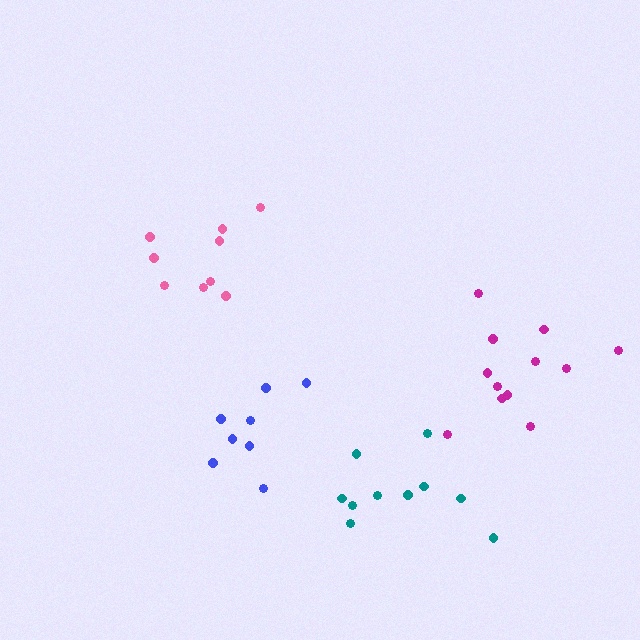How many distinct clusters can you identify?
There are 4 distinct clusters.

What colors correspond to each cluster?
The clusters are colored: blue, teal, magenta, pink.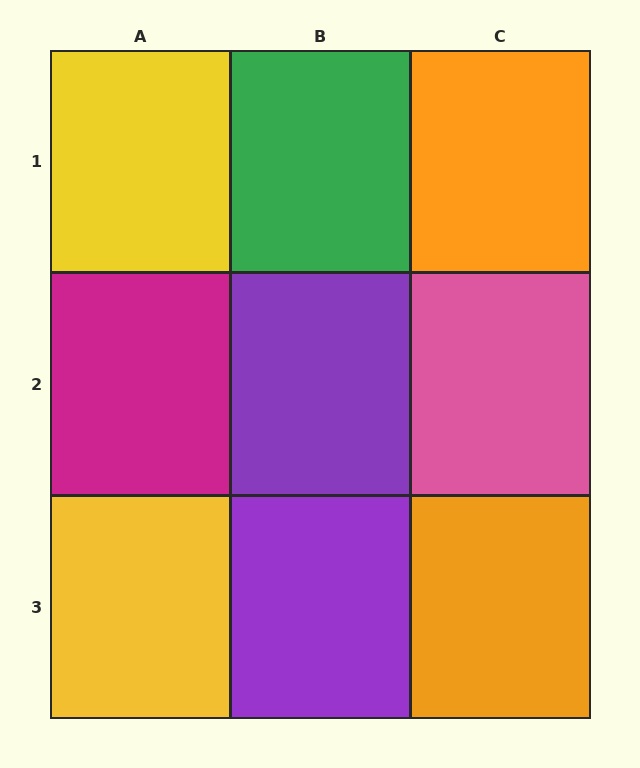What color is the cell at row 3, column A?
Yellow.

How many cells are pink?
1 cell is pink.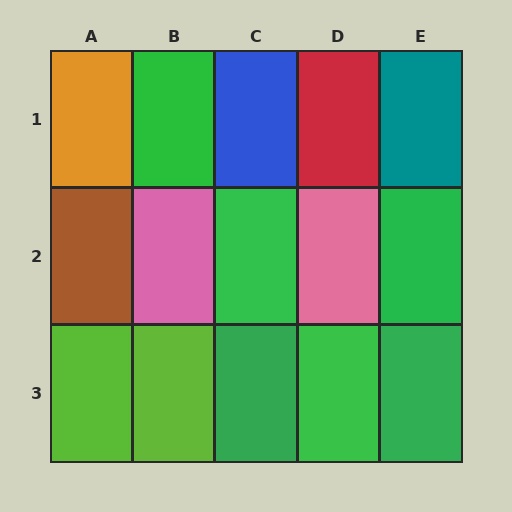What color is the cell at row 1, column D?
Red.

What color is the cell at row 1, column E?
Teal.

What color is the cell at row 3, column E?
Green.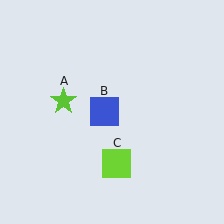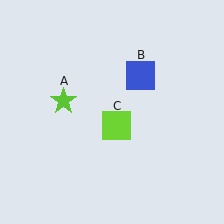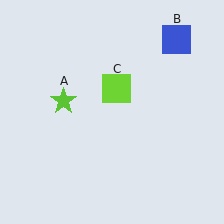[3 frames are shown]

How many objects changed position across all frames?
2 objects changed position: blue square (object B), lime square (object C).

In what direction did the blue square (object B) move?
The blue square (object B) moved up and to the right.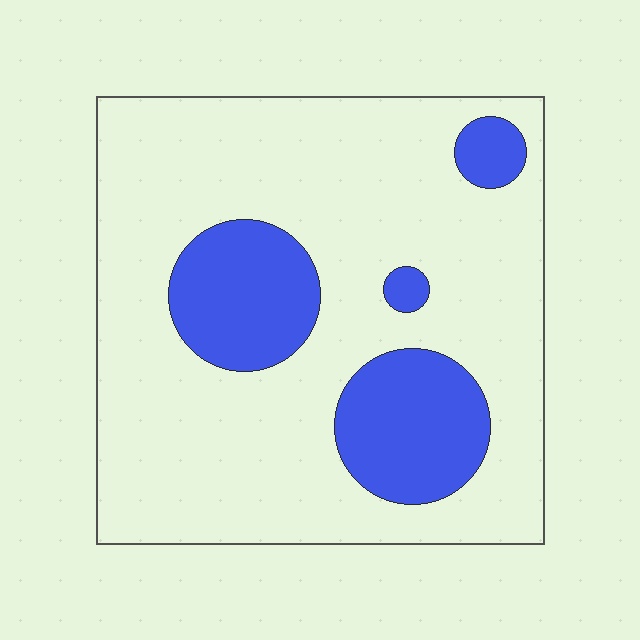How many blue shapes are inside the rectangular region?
4.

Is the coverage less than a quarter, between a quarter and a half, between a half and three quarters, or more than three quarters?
Less than a quarter.